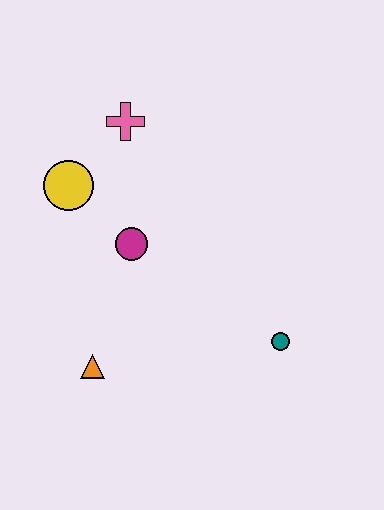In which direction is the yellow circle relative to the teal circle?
The yellow circle is to the left of the teal circle.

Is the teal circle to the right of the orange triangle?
Yes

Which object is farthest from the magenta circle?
The teal circle is farthest from the magenta circle.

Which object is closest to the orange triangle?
The magenta circle is closest to the orange triangle.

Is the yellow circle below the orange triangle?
No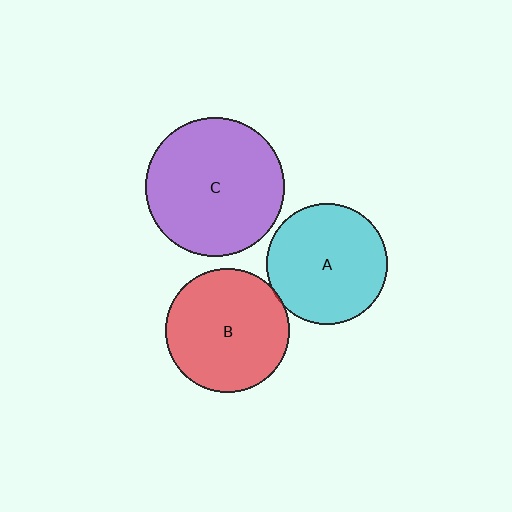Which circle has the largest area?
Circle C (purple).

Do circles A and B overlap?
Yes.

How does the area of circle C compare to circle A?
Approximately 1.3 times.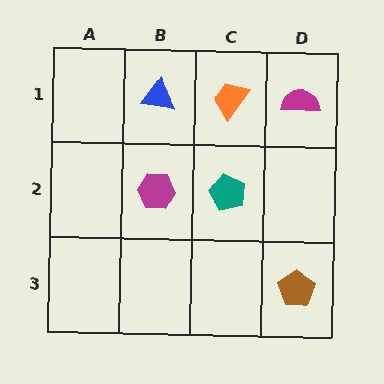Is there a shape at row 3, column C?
No, that cell is empty.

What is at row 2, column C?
A teal pentagon.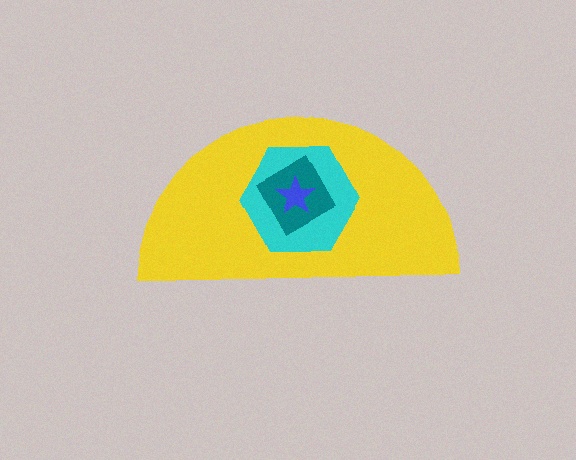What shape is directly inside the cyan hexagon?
The teal diamond.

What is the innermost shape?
The blue star.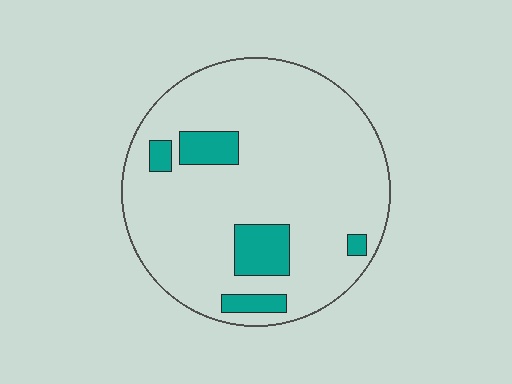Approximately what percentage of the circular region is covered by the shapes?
Approximately 15%.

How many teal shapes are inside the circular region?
5.